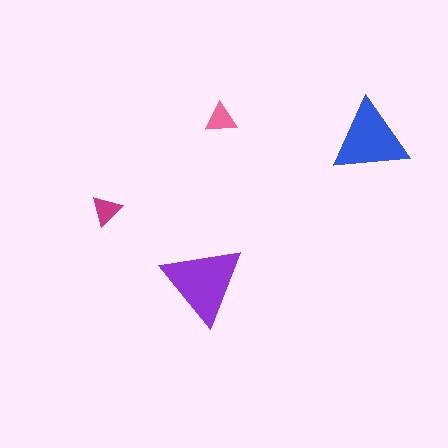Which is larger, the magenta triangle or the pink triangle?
The pink one.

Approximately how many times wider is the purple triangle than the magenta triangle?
About 2.5 times wider.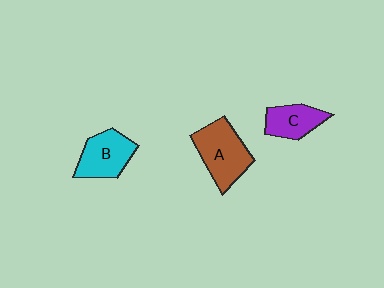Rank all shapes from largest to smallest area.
From largest to smallest: A (brown), B (cyan), C (purple).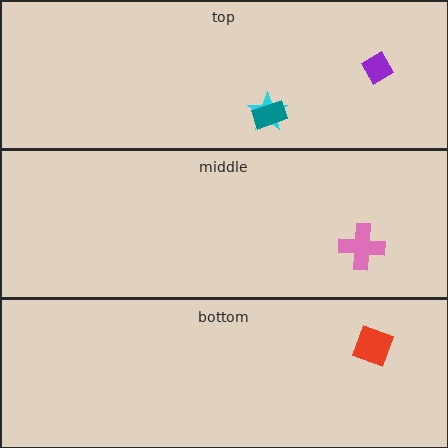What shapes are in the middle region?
The pink cross.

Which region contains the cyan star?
The top region.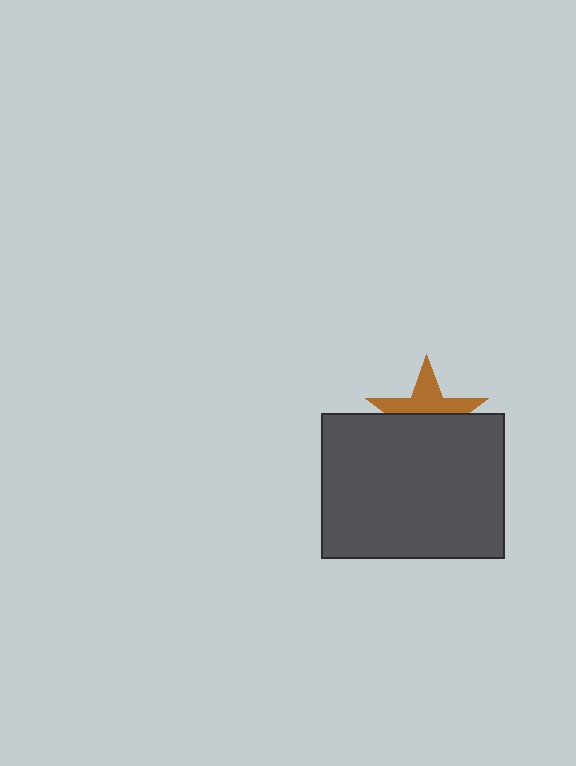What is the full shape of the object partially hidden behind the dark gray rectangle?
The partially hidden object is a brown star.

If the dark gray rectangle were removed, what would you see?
You would see the complete brown star.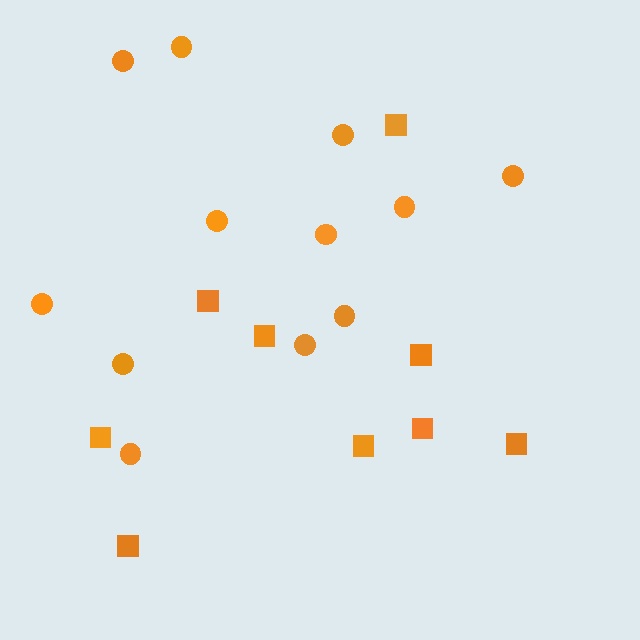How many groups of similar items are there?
There are 2 groups: one group of squares (9) and one group of circles (12).